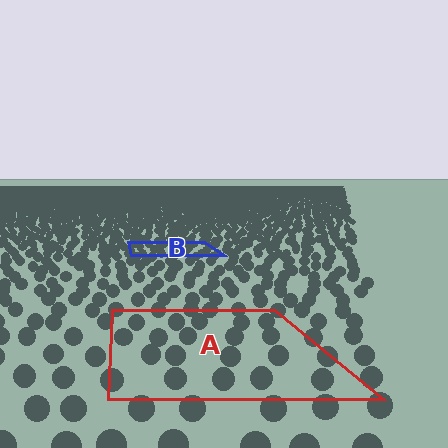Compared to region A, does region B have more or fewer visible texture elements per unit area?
Region B has more texture elements per unit area — they are packed more densely because it is farther away.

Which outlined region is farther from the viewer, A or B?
Region B is farther from the viewer — the texture elements inside it appear smaller and more densely packed.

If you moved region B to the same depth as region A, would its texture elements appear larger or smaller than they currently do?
They would appear larger. At a closer depth, the same texture elements are projected at a bigger on-screen size.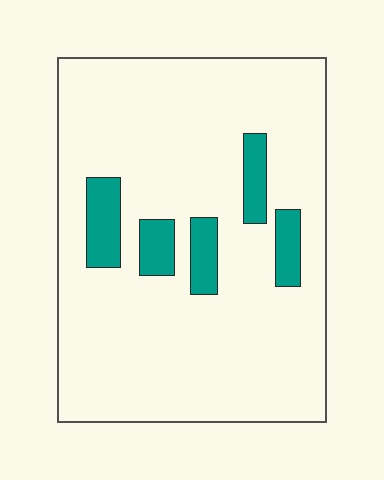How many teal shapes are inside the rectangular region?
5.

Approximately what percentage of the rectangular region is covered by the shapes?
Approximately 10%.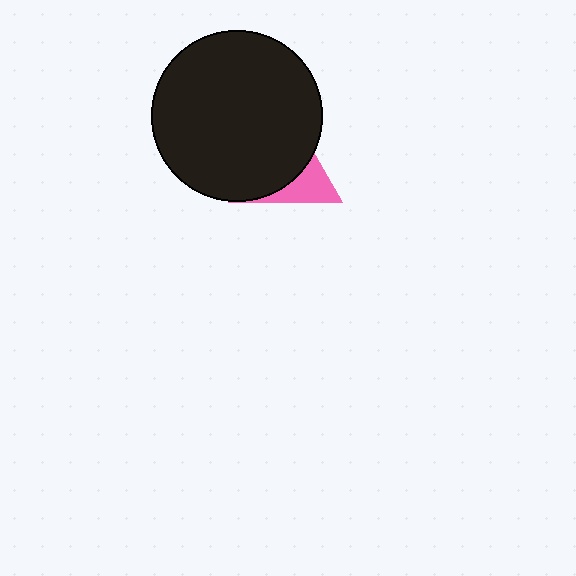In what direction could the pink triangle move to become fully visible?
The pink triangle could move toward the lower-right. That would shift it out from behind the black circle entirely.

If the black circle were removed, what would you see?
You would see the complete pink triangle.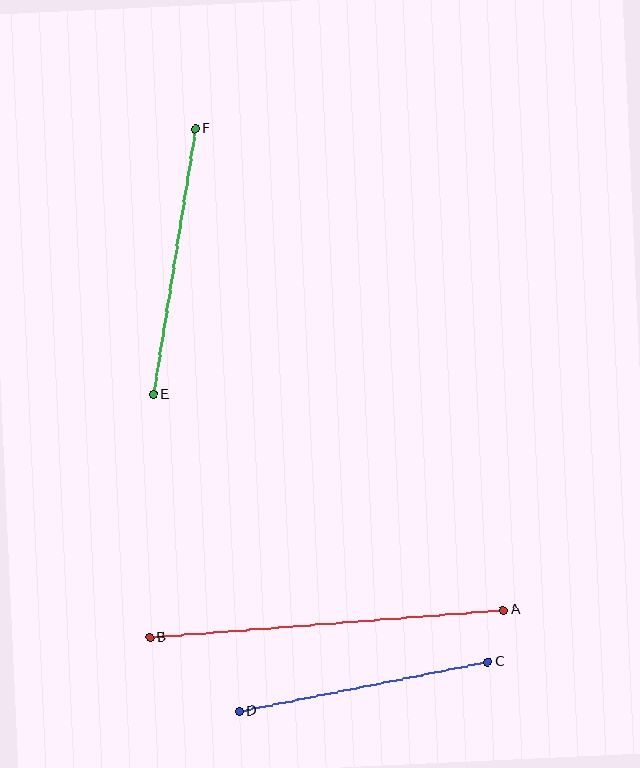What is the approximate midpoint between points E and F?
The midpoint is at approximately (174, 262) pixels.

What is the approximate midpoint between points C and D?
The midpoint is at approximately (363, 686) pixels.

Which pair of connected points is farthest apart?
Points A and B are farthest apart.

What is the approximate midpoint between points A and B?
The midpoint is at approximately (327, 624) pixels.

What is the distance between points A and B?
The distance is approximately 355 pixels.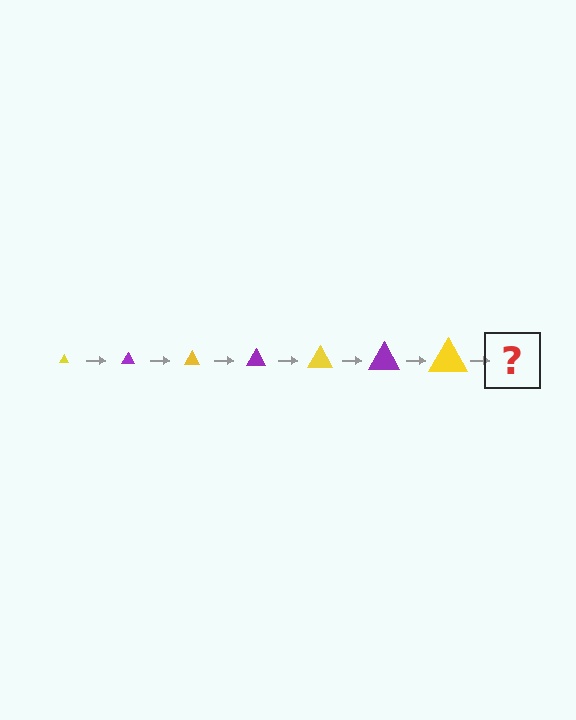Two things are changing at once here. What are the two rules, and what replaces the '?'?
The two rules are that the triangle grows larger each step and the color cycles through yellow and purple. The '?' should be a purple triangle, larger than the previous one.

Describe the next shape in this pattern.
It should be a purple triangle, larger than the previous one.